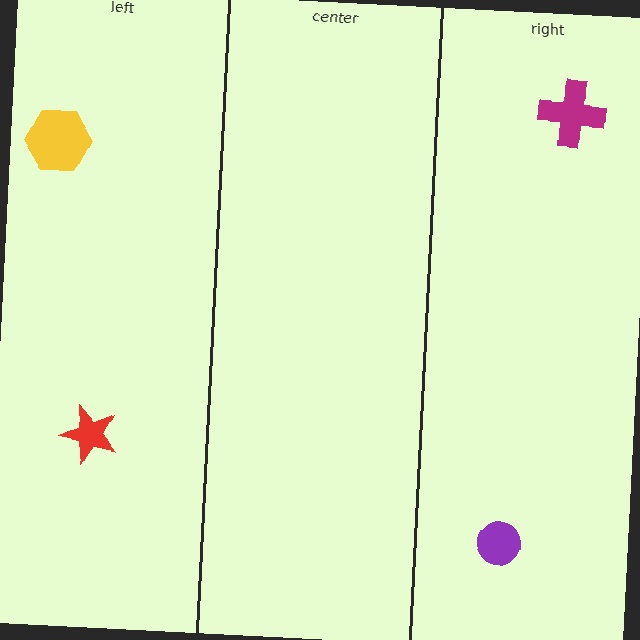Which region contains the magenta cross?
The right region.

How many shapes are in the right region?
2.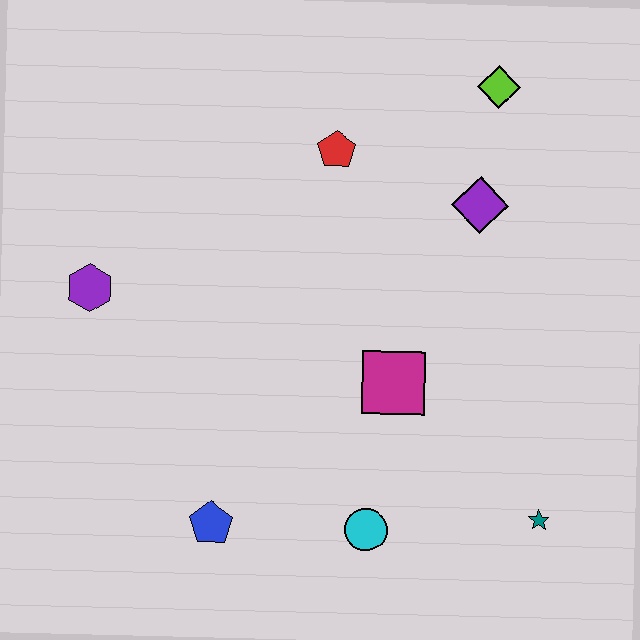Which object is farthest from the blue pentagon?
The lime diamond is farthest from the blue pentagon.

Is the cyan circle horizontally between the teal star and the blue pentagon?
Yes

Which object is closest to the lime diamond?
The purple diamond is closest to the lime diamond.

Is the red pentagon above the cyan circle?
Yes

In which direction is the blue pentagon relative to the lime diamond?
The blue pentagon is below the lime diamond.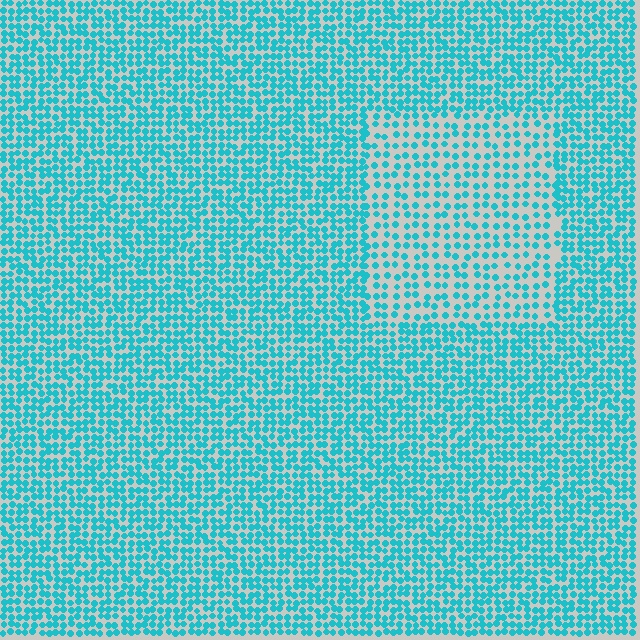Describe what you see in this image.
The image contains small cyan elements arranged at two different densities. A rectangle-shaped region is visible where the elements are less densely packed than the surrounding area.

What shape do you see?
I see a rectangle.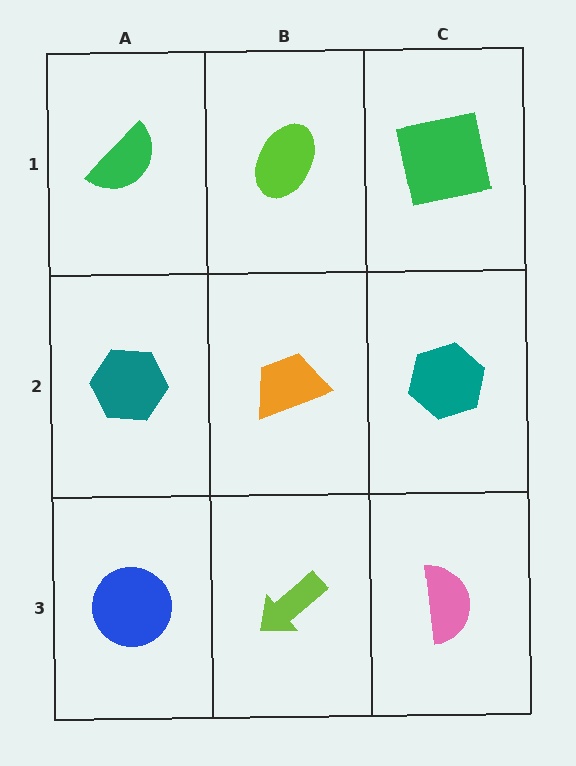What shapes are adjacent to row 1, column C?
A teal hexagon (row 2, column C), a lime ellipse (row 1, column B).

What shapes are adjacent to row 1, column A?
A teal hexagon (row 2, column A), a lime ellipse (row 1, column B).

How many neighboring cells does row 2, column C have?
3.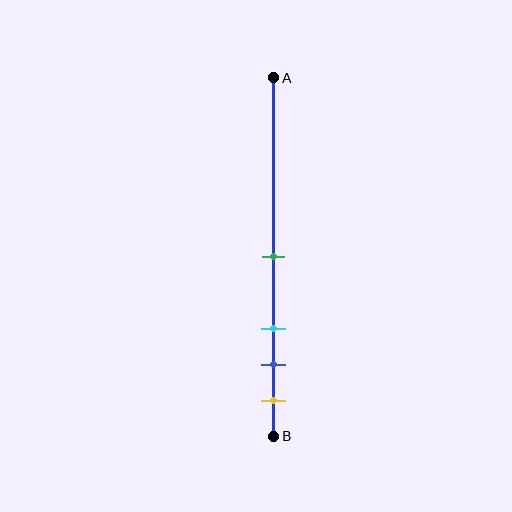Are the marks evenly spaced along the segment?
No, the marks are not evenly spaced.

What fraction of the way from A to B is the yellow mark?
The yellow mark is approximately 90% (0.9) of the way from A to B.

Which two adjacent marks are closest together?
The blue and yellow marks are the closest adjacent pair.